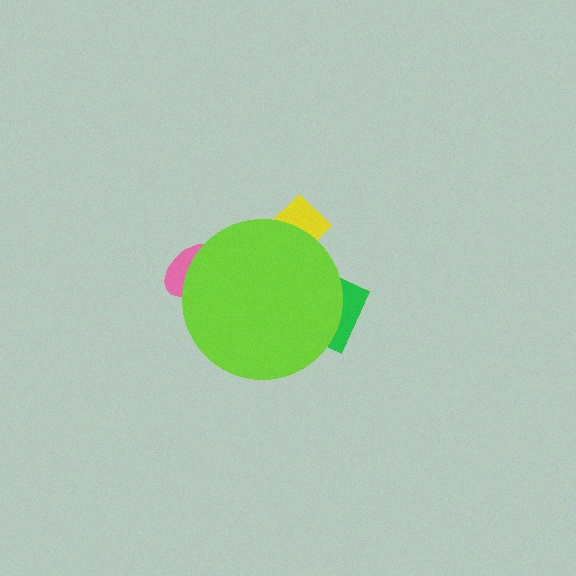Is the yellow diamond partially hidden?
Yes, the yellow diamond is partially hidden behind the lime circle.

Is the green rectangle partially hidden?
Yes, the green rectangle is partially hidden behind the lime circle.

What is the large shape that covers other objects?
A lime circle.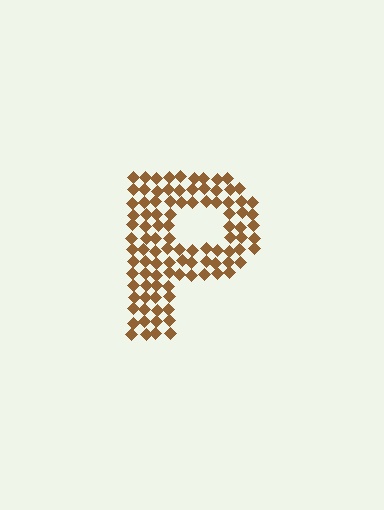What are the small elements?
The small elements are diamonds.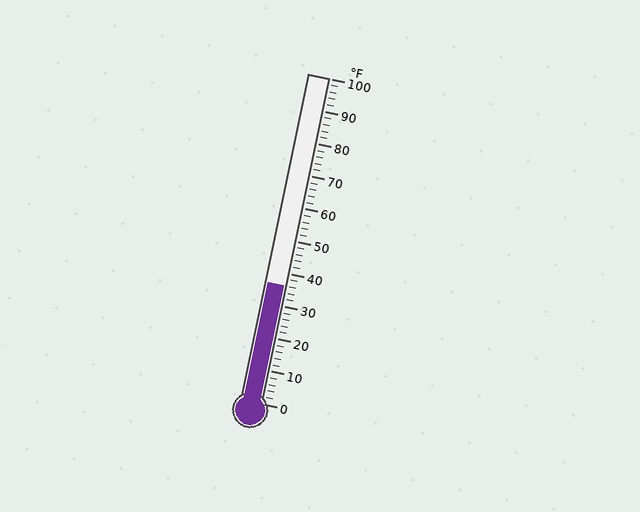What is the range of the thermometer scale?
The thermometer scale ranges from 0°F to 100°F.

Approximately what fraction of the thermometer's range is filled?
The thermometer is filled to approximately 35% of its range.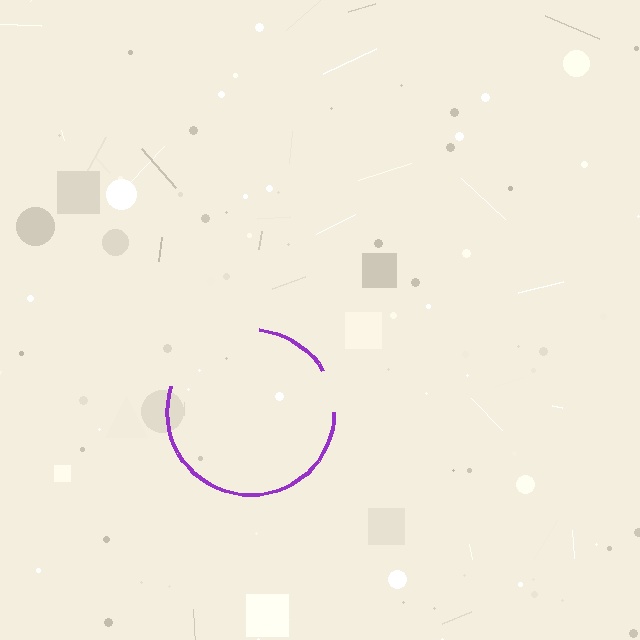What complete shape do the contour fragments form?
The contour fragments form a circle.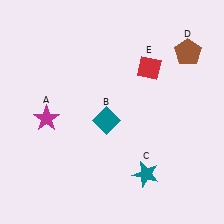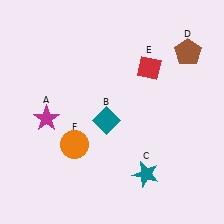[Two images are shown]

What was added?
An orange circle (F) was added in Image 2.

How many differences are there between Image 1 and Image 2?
There is 1 difference between the two images.